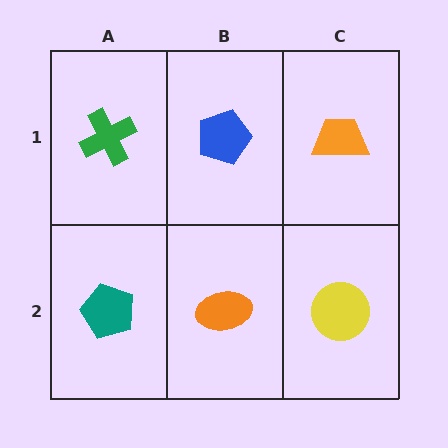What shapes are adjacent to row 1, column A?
A teal pentagon (row 2, column A), a blue pentagon (row 1, column B).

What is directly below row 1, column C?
A yellow circle.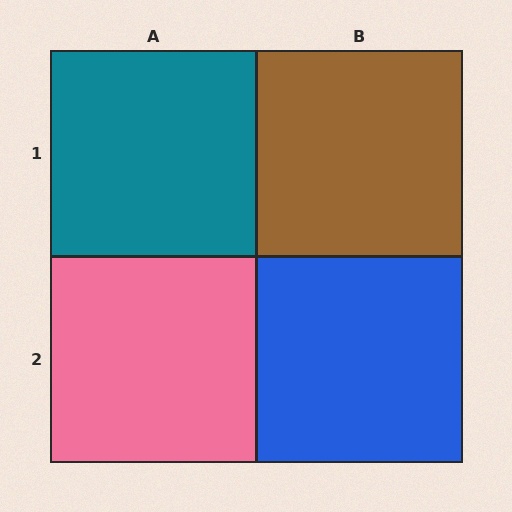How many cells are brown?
1 cell is brown.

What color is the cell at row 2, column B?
Blue.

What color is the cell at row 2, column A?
Pink.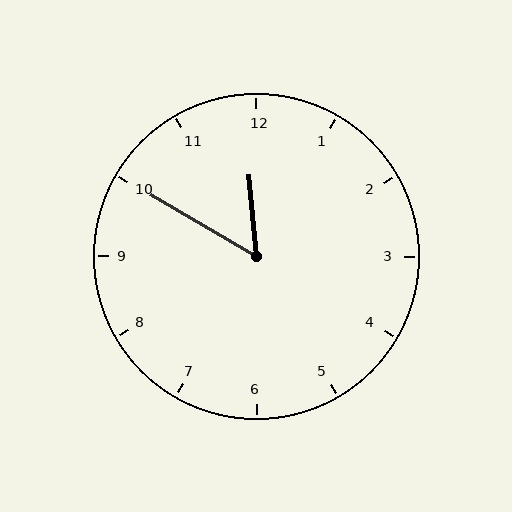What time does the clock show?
11:50.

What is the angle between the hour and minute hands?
Approximately 55 degrees.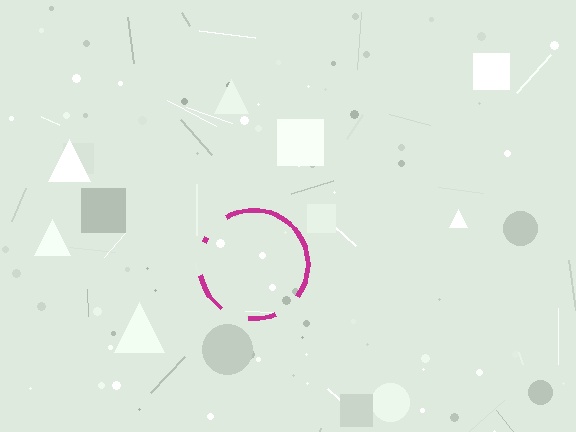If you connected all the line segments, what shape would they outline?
They would outline a circle.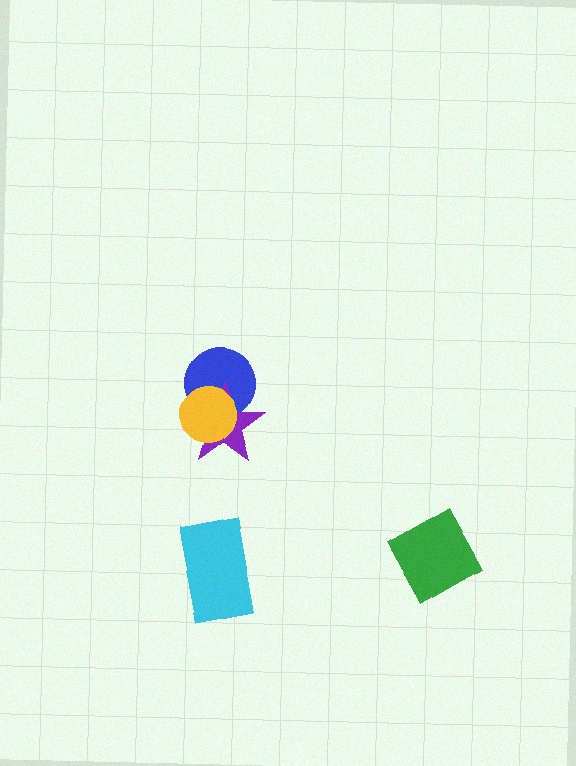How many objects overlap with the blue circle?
2 objects overlap with the blue circle.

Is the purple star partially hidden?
Yes, it is partially covered by another shape.